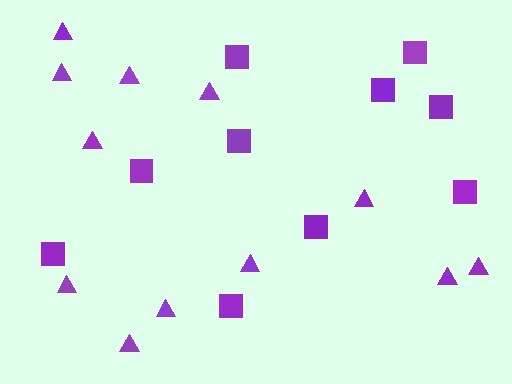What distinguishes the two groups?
There are 2 groups: one group of squares (10) and one group of triangles (12).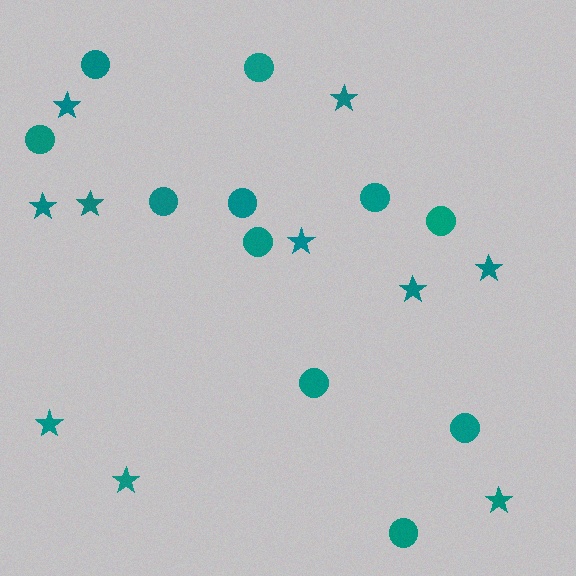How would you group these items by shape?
There are 2 groups: one group of stars (10) and one group of circles (11).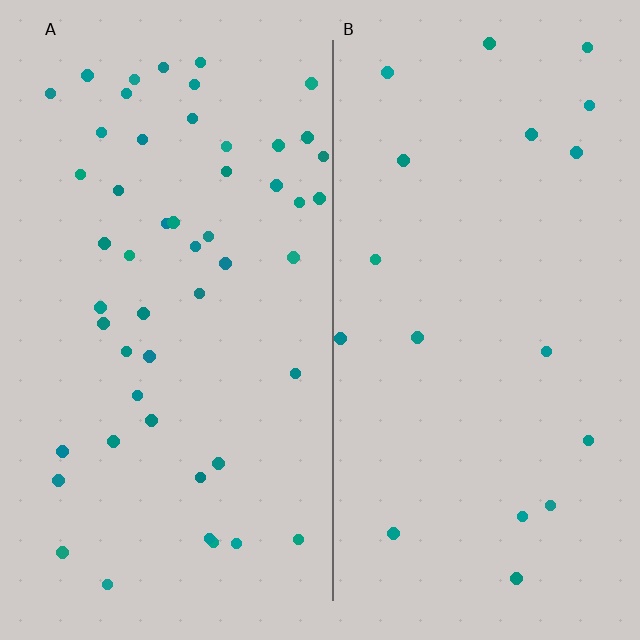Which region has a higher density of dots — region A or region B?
A (the left).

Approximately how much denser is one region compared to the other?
Approximately 2.8× — region A over region B.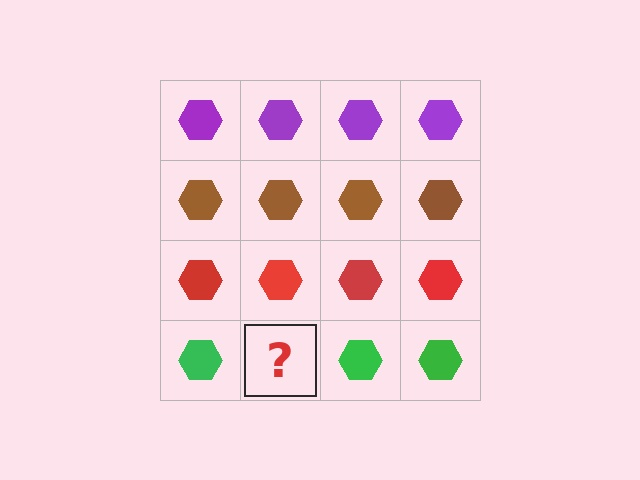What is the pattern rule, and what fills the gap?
The rule is that each row has a consistent color. The gap should be filled with a green hexagon.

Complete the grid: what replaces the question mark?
The question mark should be replaced with a green hexagon.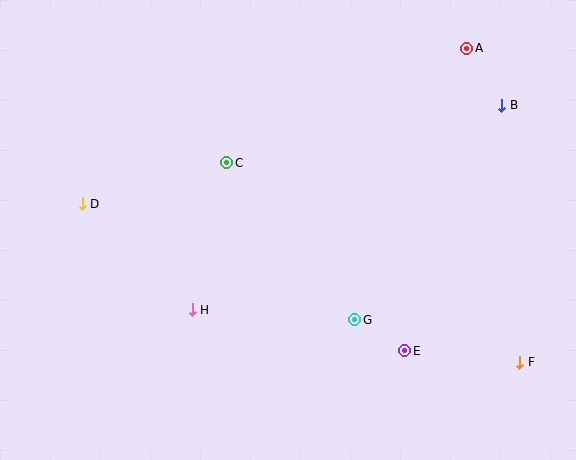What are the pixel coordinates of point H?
Point H is at (192, 310).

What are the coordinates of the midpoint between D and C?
The midpoint between D and C is at (155, 183).